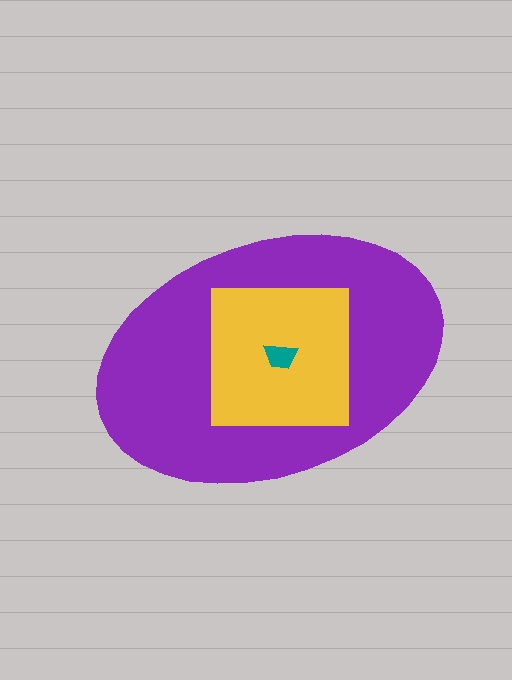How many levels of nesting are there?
3.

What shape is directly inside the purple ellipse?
The yellow square.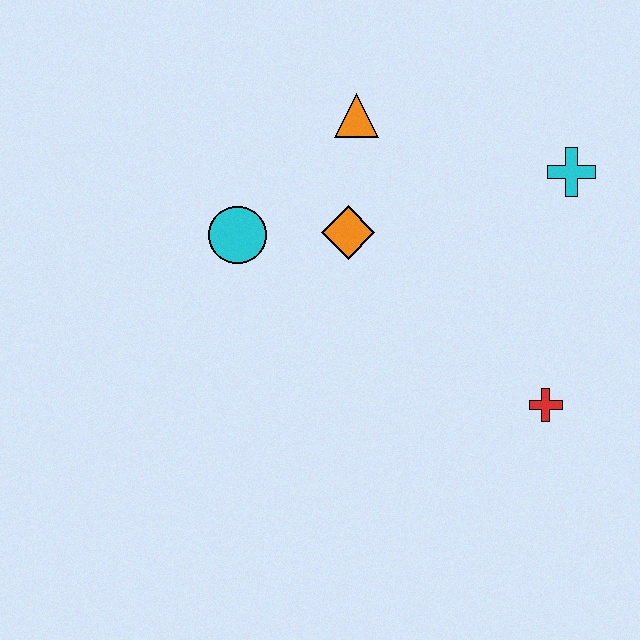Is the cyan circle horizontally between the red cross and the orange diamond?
No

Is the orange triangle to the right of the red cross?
No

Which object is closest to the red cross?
The cyan cross is closest to the red cross.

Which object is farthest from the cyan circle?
The red cross is farthest from the cyan circle.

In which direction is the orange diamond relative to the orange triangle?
The orange diamond is below the orange triangle.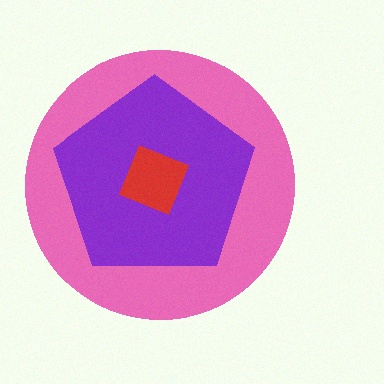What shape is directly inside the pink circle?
The purple pentagon.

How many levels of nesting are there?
3.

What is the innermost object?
The red square.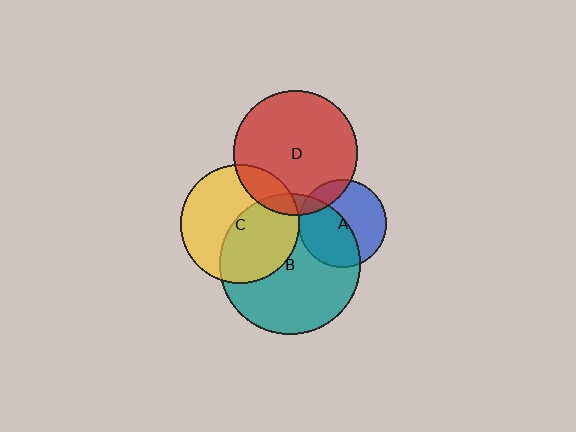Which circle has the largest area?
Circle B (teal).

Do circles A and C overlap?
Yes.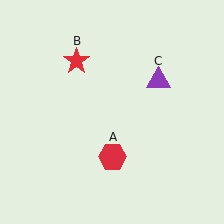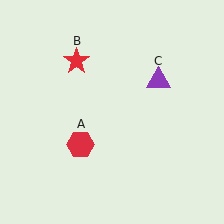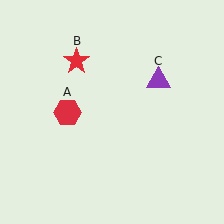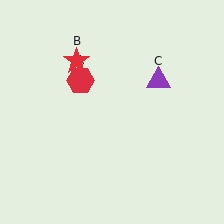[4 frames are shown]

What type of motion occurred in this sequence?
The red hexagon (object A) rotated clockwise around the center of the scene.